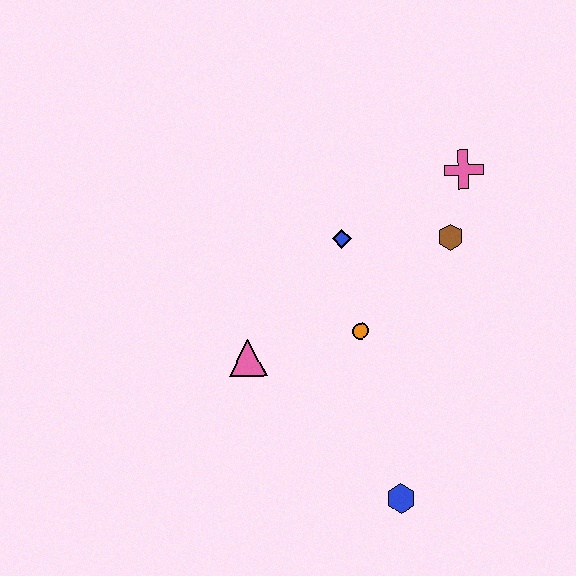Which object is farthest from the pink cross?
The blue hexagon is farthest from the pink cross.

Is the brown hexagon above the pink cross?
No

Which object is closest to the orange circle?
The blue diamond is closest to the orange circle.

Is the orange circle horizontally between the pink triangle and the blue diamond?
No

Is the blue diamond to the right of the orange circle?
No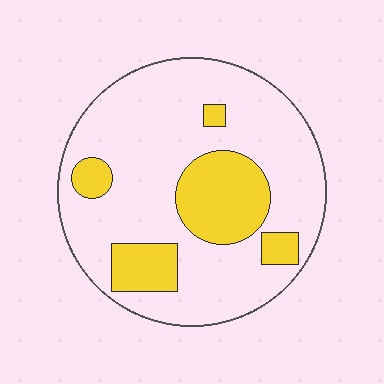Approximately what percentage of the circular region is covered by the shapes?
Approximately 25%.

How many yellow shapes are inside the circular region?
5.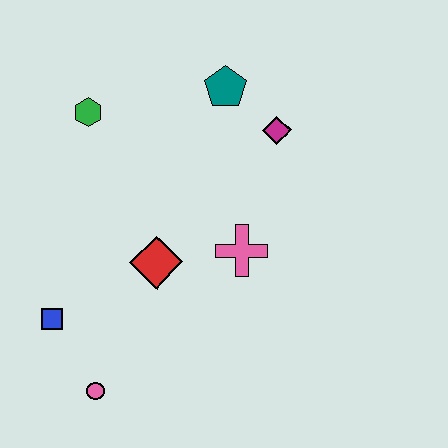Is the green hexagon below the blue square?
No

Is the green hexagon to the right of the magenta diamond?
No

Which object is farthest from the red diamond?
The teal pentagon is farthest from the red diamond.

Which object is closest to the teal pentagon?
The magenta diamond is closest to the teal pentagon.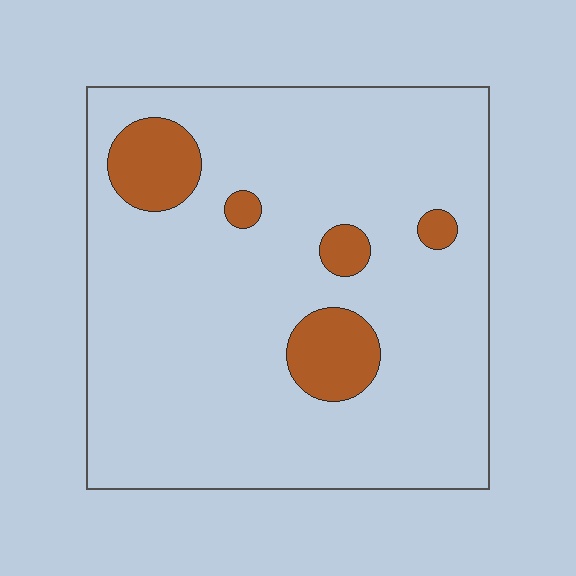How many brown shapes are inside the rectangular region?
5.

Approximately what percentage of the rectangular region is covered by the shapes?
Approximately 10%.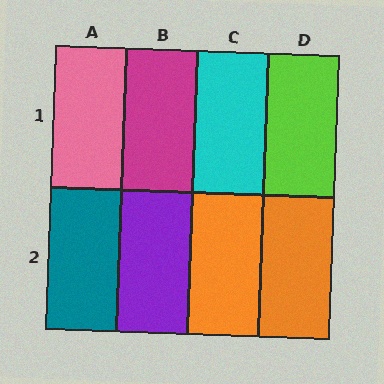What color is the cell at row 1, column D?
Lime.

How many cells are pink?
1 cell is pink.